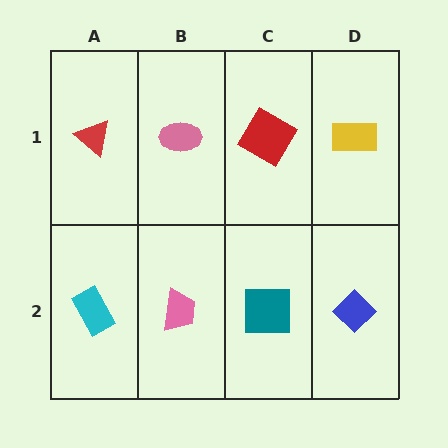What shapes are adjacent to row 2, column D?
A yellow rectangle (row 1, column D), a teal square (row 2, column C).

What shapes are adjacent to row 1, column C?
A teal square (row 2, column C), a pink ellipse (row 1, column B), a yellow rectangle (row 1, column D).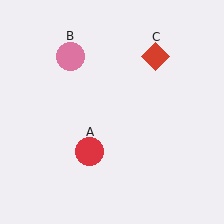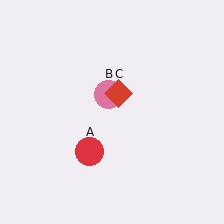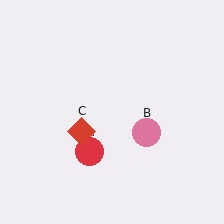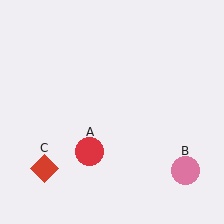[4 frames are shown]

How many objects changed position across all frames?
2 objects changed position: pink circle (object B), red diamond (object C).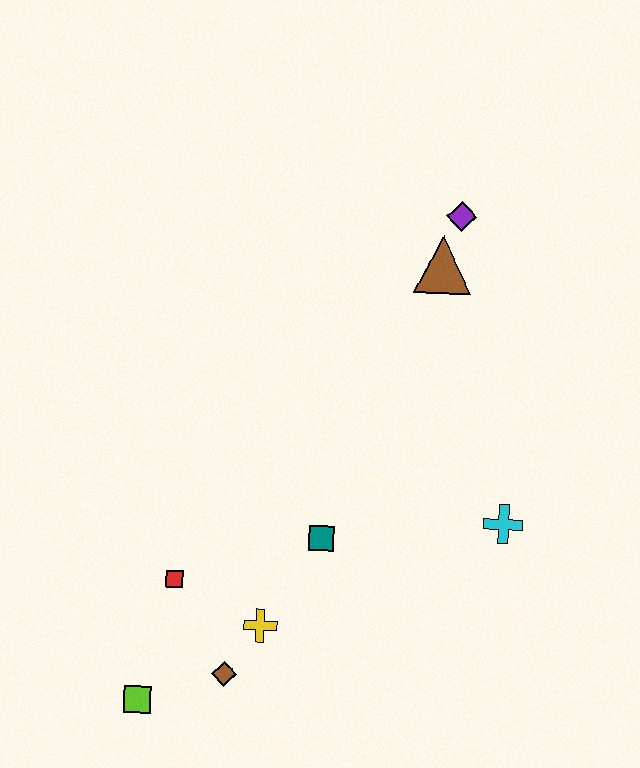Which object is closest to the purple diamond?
The brown triangle is closest to the purple diamond.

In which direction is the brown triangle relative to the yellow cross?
The brown triangle is above the yellow cross.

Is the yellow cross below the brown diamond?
No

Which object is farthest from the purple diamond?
The lime square is farthest from the purple diamond.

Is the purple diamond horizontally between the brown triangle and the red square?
No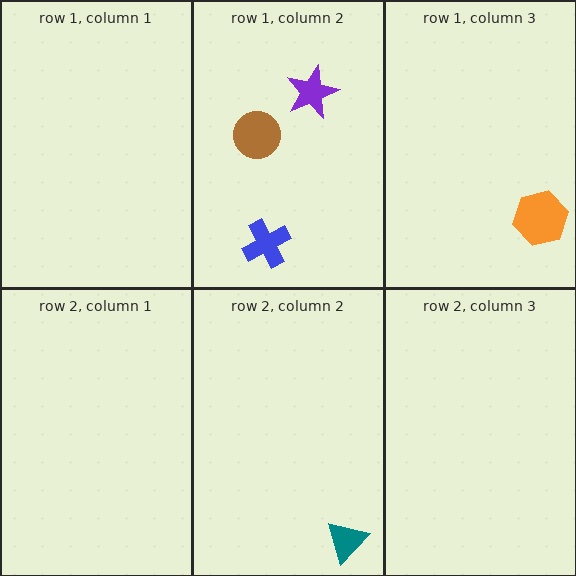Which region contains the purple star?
The row 1, column 2 region.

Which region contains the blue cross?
The row 1, column 2 region.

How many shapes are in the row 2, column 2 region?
1.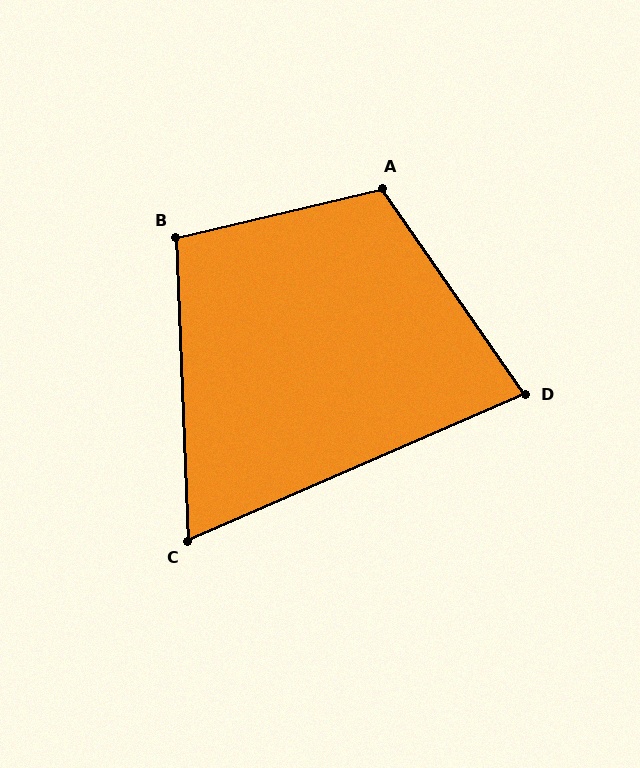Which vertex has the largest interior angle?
A, at approximately 111 degrees.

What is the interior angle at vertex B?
Approximately 101 degrees (obtuse).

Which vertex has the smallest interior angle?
C, at approximately 69 degrees.